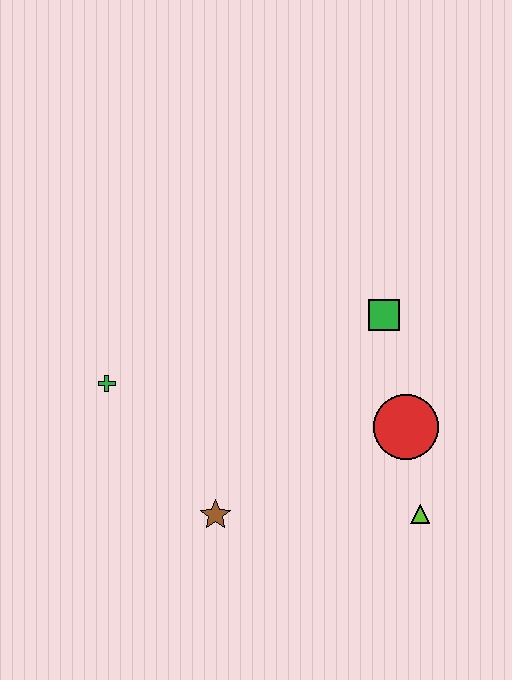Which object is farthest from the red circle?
The green cross is farthest from the red circle.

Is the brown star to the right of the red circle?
No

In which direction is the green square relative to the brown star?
The green square is above the brown star.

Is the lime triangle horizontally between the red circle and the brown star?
No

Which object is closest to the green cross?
The brown star is closest to the green cross.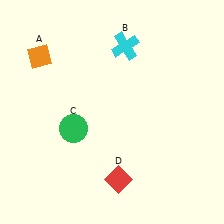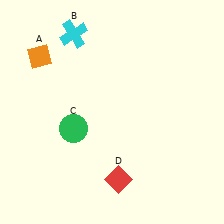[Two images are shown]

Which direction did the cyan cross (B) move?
The cyan cross (B) moved left.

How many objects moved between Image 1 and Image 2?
1 object moved between the two images.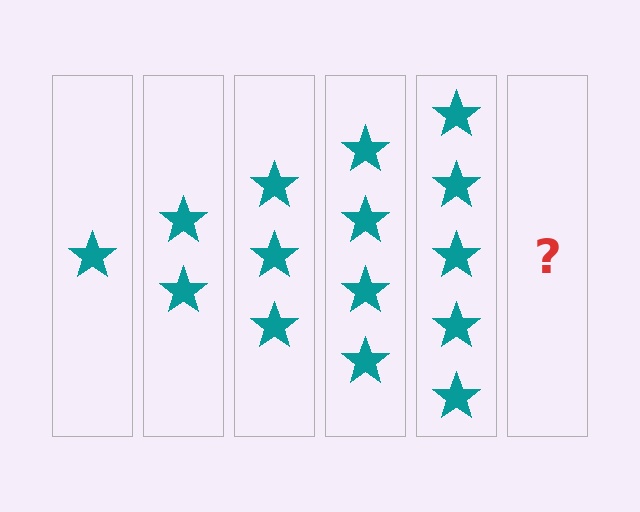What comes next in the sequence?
The next element should be 6 stars.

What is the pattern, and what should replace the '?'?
The pattern is that each step adds one more star. The '?' should be 6 stars.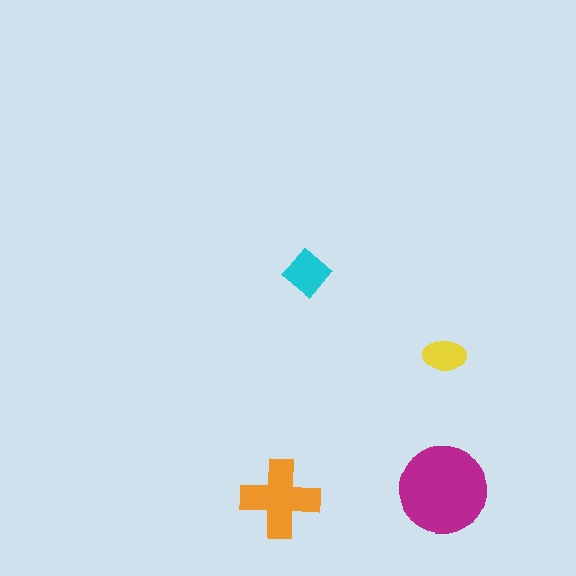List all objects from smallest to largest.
The yellow ellipse, the cyan diamond, the orange cross, the magenta circle.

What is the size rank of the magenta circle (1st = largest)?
1st.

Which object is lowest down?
The orange cross is bottommost.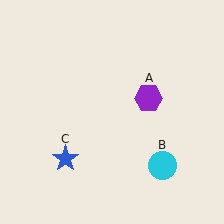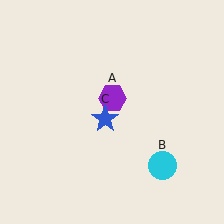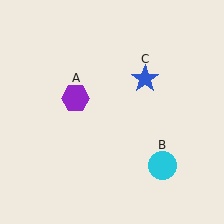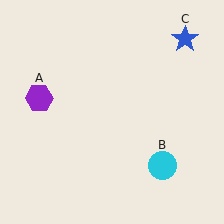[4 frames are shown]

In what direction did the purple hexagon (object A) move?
The purple hexagon (object A) moved left.